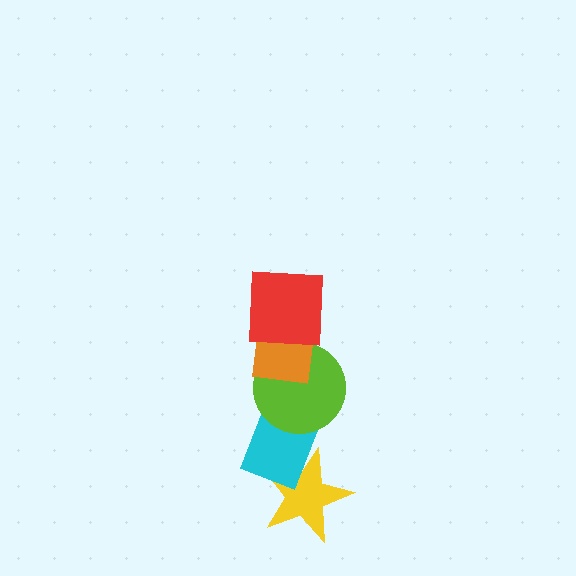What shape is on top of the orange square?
The red square is on top of the orange square.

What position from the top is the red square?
The red square is 1st from the top.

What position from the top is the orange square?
The orange square is 2nd from the top.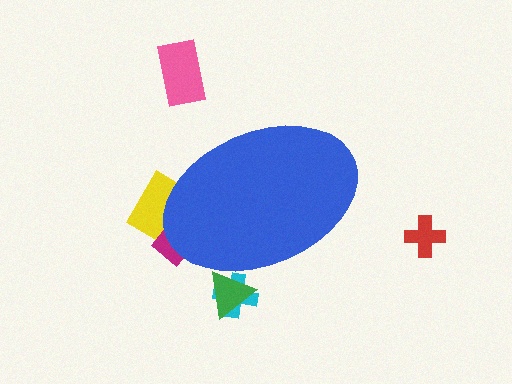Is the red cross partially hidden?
No, the red cross is fully visible.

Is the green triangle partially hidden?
Yes, the green triangle is partially hidden behind the blue ellipse.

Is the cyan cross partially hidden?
Yes, the cyan cross is partially hidden behind the blue ellipse.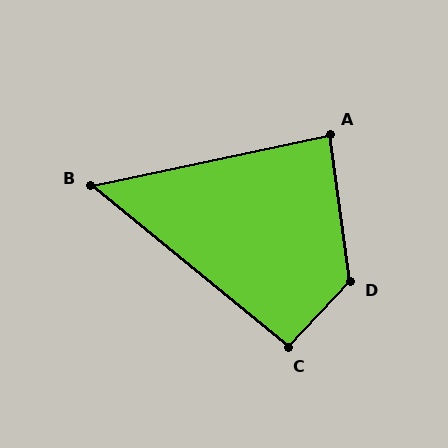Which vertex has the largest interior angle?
D, at approximately 129 degrees.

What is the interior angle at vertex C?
Approximately 94 degrees (approximately right).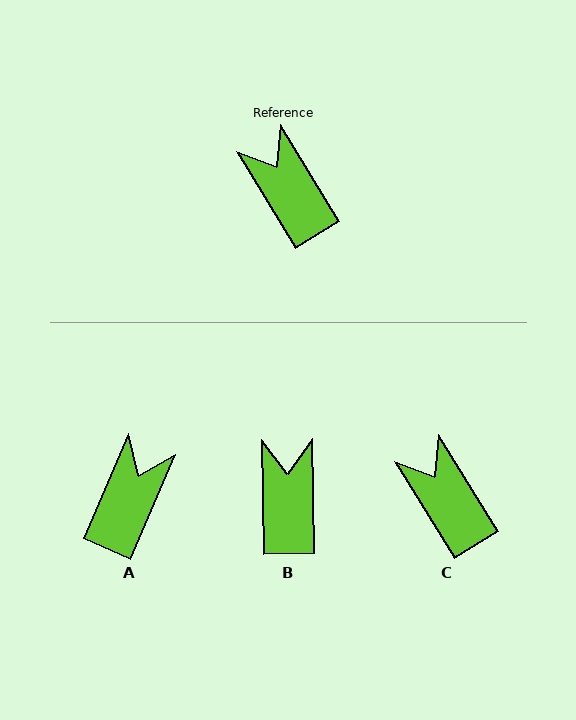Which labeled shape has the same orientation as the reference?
C.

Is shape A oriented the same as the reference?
No, it is off by about 55 degrees.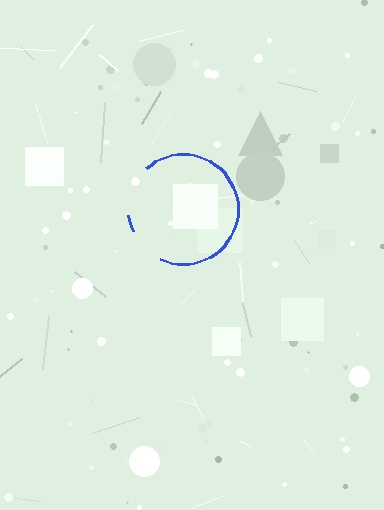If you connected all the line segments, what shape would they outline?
They would outline a circle.